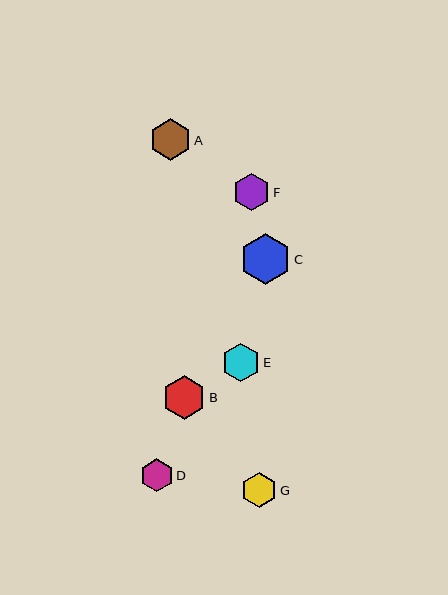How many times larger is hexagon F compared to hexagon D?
Hexagon F is approximately 1.1 times the size of hexagon D.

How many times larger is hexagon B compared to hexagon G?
Hexagon B is approximately 1.2 times the size of hexagon G.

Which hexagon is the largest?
Hexagon C is the largest with a size of approximately 51 pixels.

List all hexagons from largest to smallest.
From largest to smallest: C, B, A, E, F, G, D.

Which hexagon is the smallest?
Hexagon D is the smallest with a size of approximately 33 pixels.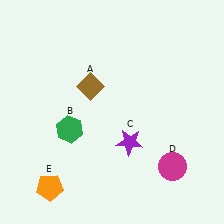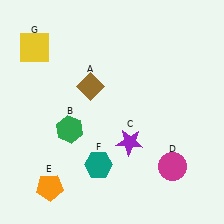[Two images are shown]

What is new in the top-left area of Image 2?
A yellow square (G) was added in the top-left area of Image 2.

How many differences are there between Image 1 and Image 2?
There are 2 differences between the two images.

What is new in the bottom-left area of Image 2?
A teal hexagon (F) was added in the bottom-left area of Image 2.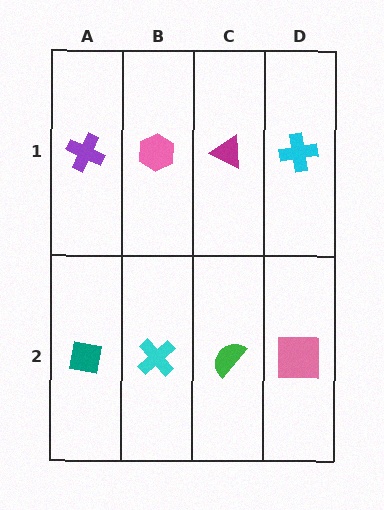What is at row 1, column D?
A cyan cross.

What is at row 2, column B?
A cyan cross.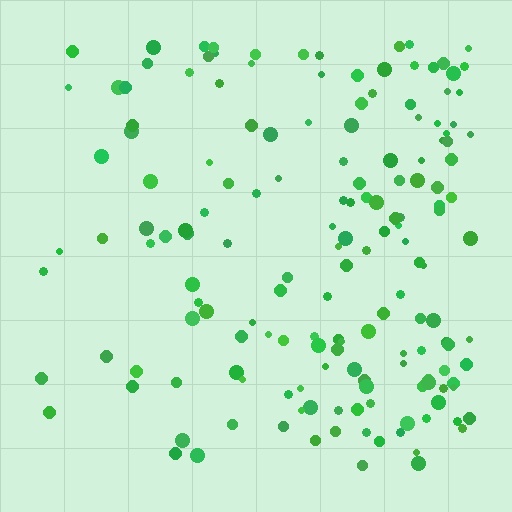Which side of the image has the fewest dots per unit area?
The left.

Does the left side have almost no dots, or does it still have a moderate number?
Still a moderate number, just noticeably fewer than the right.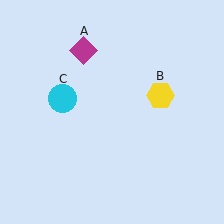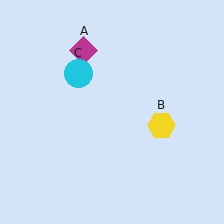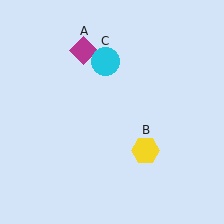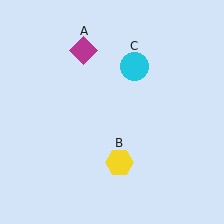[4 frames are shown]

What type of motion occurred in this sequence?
The yellow hexagon (object B), cyan circle (object C) rotated clockwise around the center of the scene.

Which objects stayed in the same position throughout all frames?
Magenta diamond (object A) remained stationary.